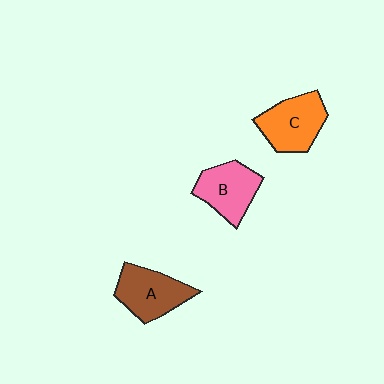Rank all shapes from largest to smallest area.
From largest to smallest: C (orange), A (brown), B (pink).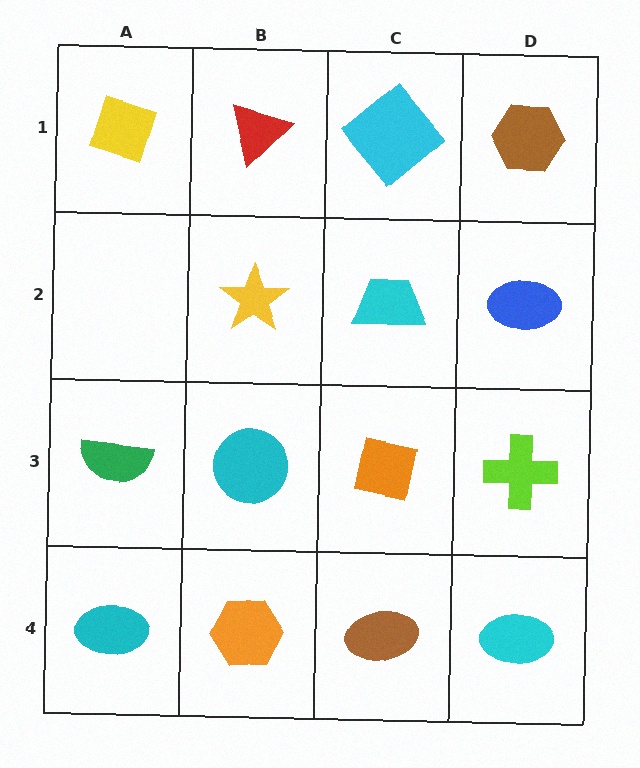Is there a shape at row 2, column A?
No, that cell is empty.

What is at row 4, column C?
A brown ellipse.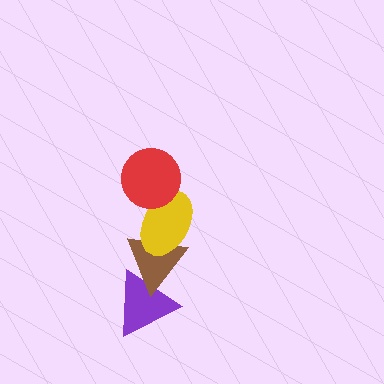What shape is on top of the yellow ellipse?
The red circle is on top of the yellow ellipse.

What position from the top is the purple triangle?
The purple triangle is 4th from the top.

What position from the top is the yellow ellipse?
The yellow ellipse is 2nd from the top.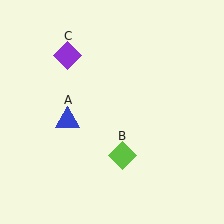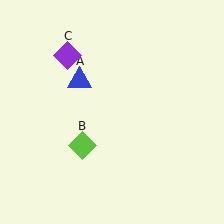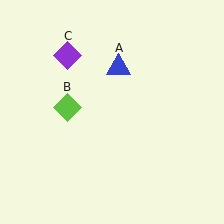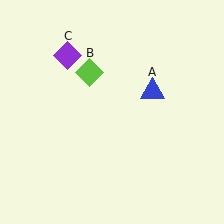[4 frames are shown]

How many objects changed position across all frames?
2 objects changed position: blue triangle (object A), lime diamond (object B).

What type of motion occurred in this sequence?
The blue triangle (object A), lime diamond (object B) rotated clockwise around the center of the scene.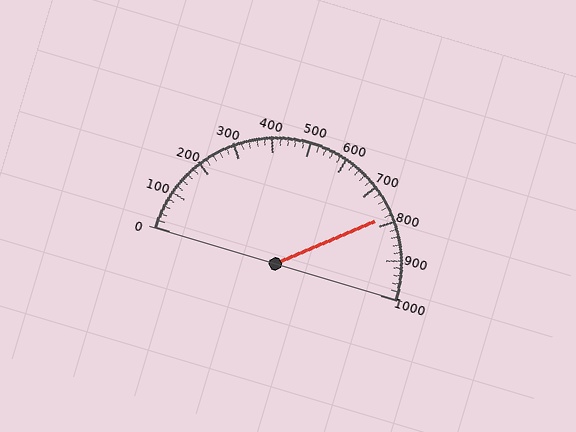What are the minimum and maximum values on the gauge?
The gauge ranges from 0 to 1000.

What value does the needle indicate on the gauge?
The needle indicates approximately 780.